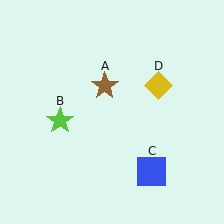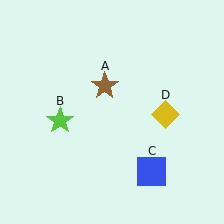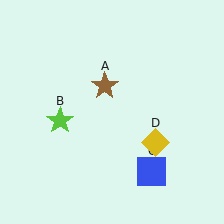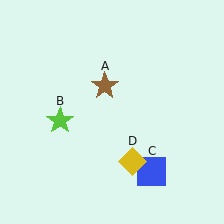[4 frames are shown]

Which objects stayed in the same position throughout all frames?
Brown star (object A) and lime star (object B) and blue square (object C) remained stationary.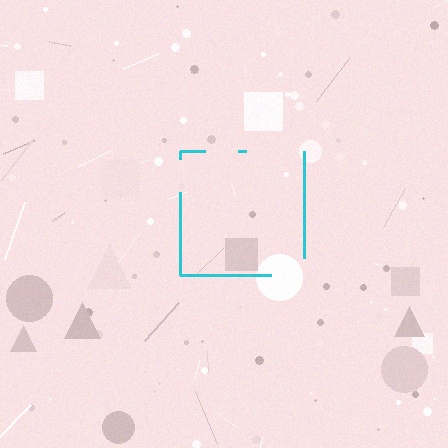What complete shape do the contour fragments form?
The contour fragments form a square.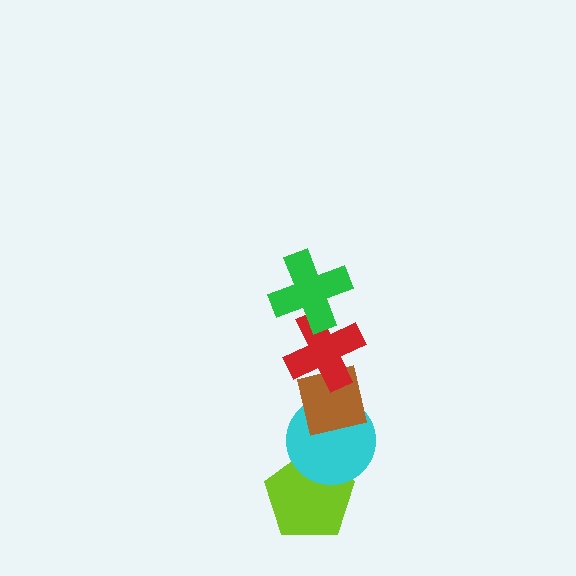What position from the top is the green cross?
The green cross is 1st from the top.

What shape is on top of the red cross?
The green cross is on top of the red cross.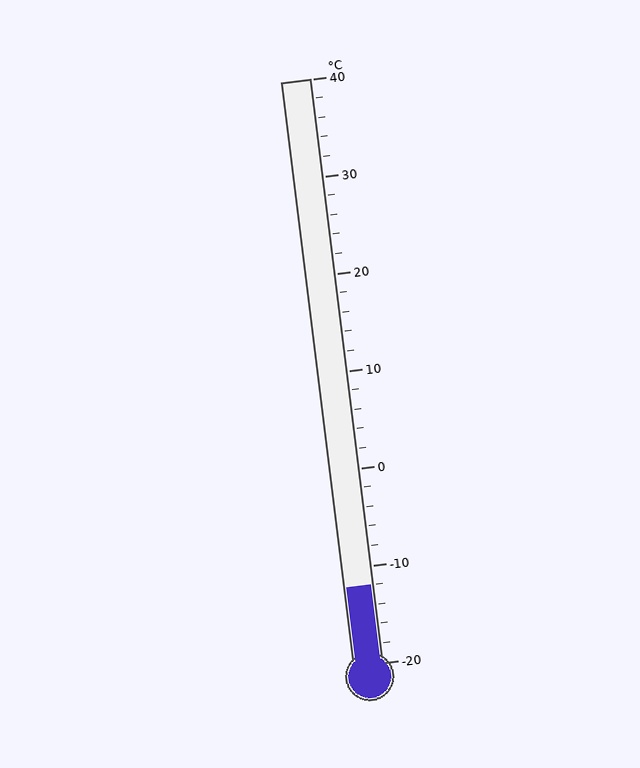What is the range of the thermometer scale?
The thermometer scale ranges from -20°C to 40°C.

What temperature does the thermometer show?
The thermometer shows approximately -12°C.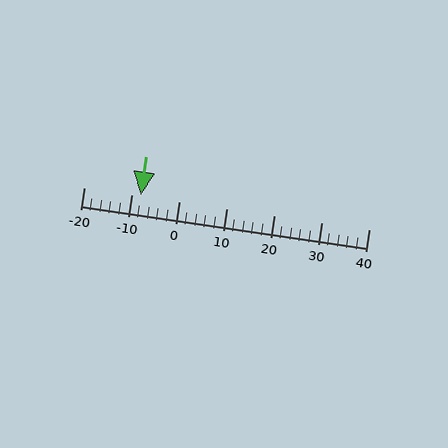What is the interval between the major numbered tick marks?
The major tick marks are spaced 10 units apart.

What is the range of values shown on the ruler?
The ruler shows values from -20 to 40.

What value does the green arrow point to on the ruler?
The green arrow points to approximately -8.